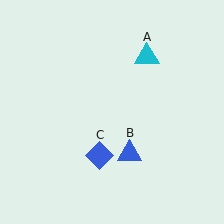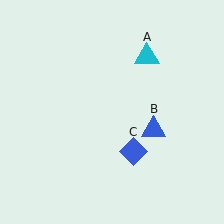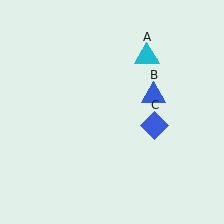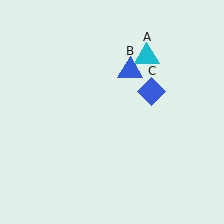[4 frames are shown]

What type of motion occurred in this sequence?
The blue triangle (object B), blue diamond (object C) rotated counterclockwise around the center of the scene.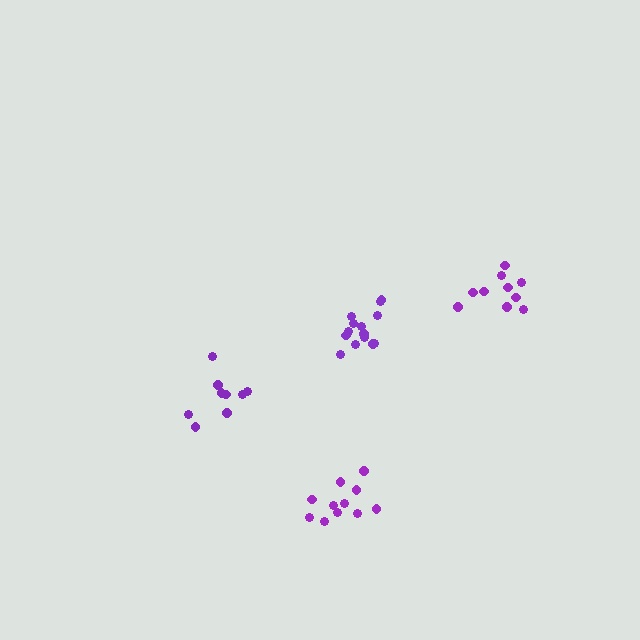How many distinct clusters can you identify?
There are 4 distinct clusters.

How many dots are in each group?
Group 1: 11 dots, Group 2: 9 dots, Group 3: 10 dots, Group 4: 14 dots (44 total).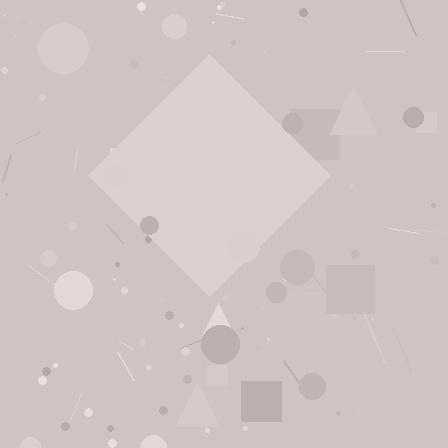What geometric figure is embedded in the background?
A diamond is embedded in the background.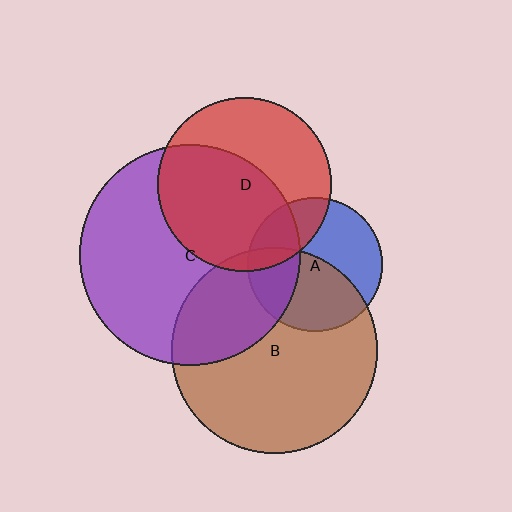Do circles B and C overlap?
Yes.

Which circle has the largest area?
Circle C (purple).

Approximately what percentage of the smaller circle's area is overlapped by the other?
Approximately 30%.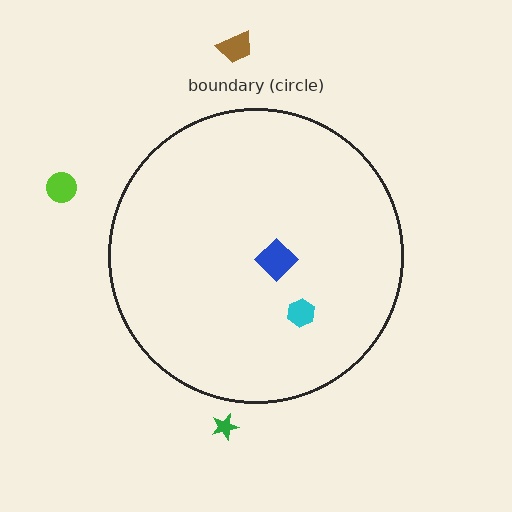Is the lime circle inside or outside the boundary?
Outside.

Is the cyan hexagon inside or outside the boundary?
Inside.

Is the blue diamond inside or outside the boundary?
Inside.